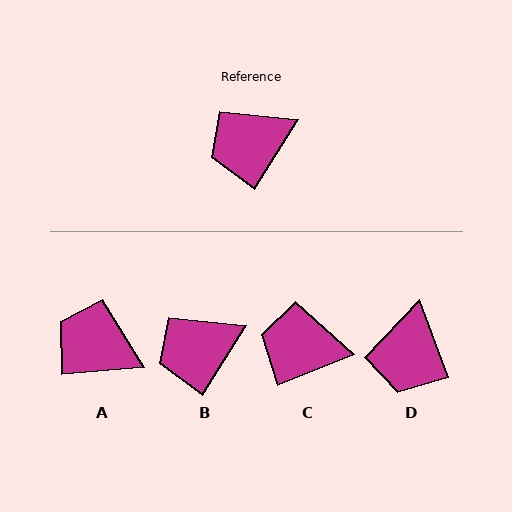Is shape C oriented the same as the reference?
No, it is off by about 36 degrees.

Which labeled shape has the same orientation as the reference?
B.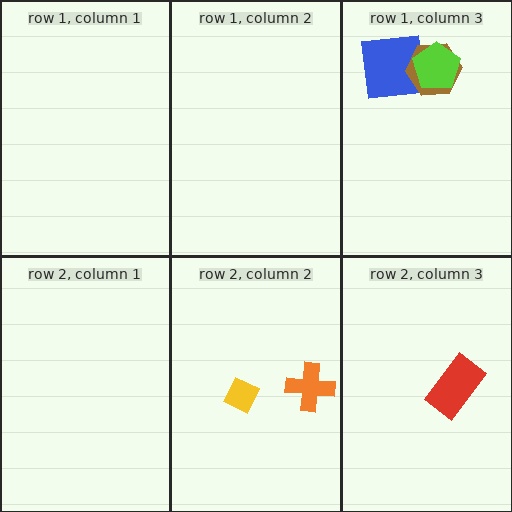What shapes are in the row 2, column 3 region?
The red rectangle.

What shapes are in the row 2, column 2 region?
The yellow diamond, the orange cross.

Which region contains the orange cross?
The row 2, column 2 region.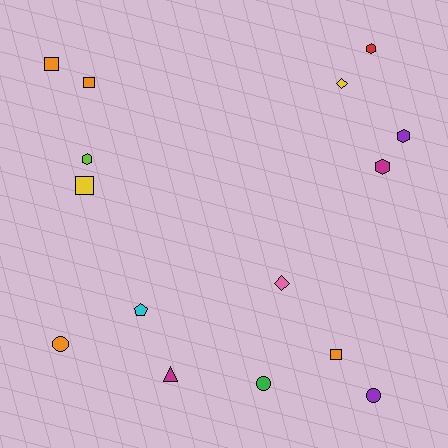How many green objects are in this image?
There is 1 green object.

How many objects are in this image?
There are 15 objects.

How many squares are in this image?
There are 4 squares.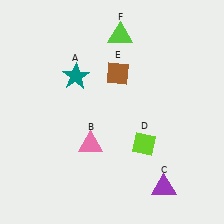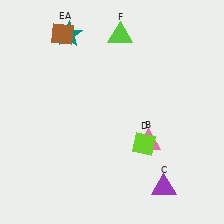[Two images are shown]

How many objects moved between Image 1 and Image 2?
3 objects moved between the two images.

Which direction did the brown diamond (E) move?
The brown diamond (E) moved left.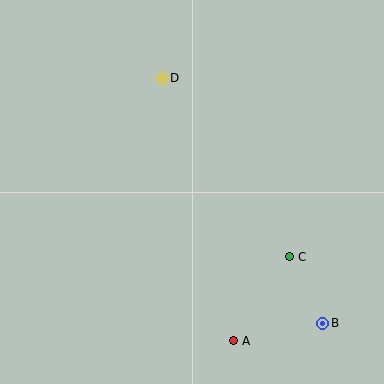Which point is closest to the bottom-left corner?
Point A is closest to the bottom-left corner.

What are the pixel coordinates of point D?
Point D is at (162, 78).